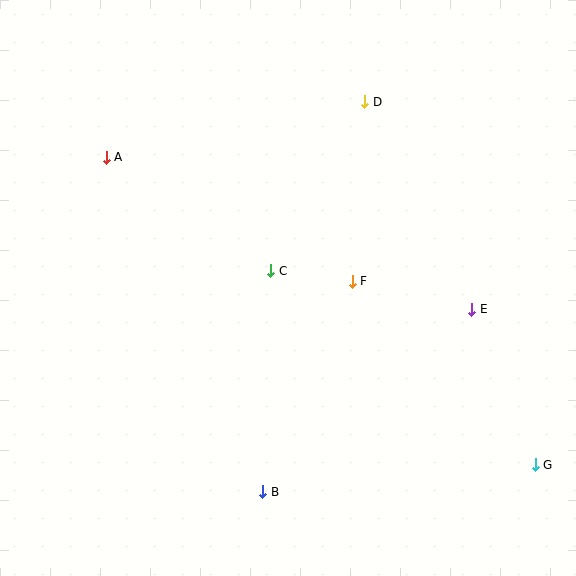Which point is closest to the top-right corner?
Point D is closest to the top-right corner.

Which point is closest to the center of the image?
Point C at (271, 271) is closest to the center.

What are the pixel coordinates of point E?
Point E is at (472, 309).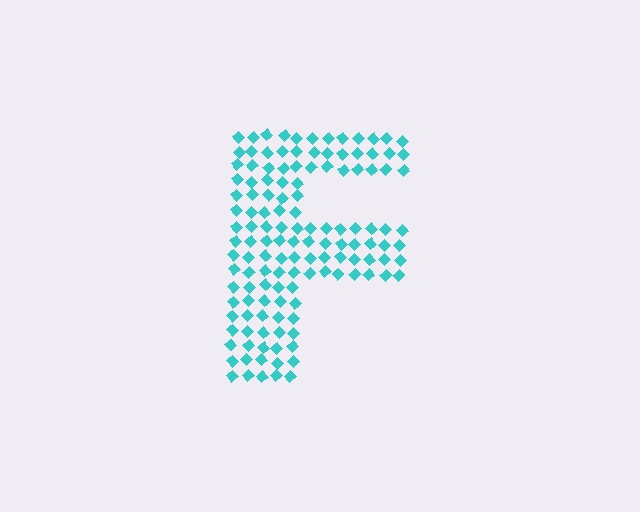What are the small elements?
The small elements are diamonds.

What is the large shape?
The large shape is the letter F.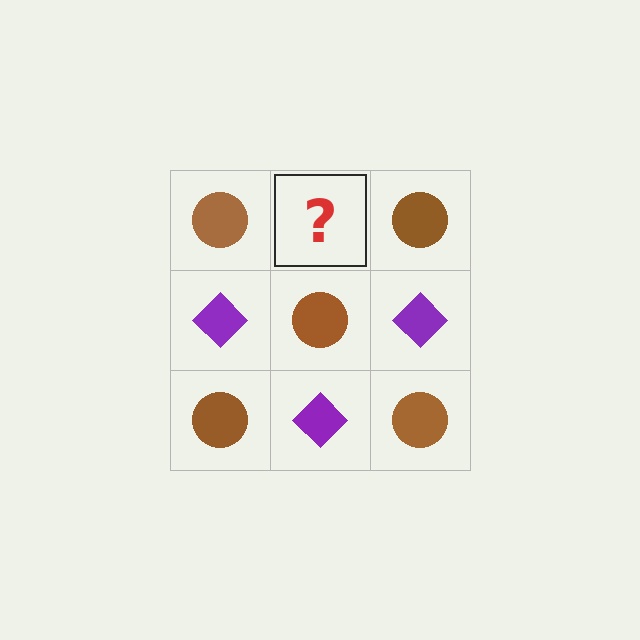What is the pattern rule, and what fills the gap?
The rule is that it alternates brown circle and purple diamond in a checkerboard pattern. The gap should be filled with a purple diamond.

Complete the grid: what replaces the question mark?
The question mark should be replaced with a purple diamond.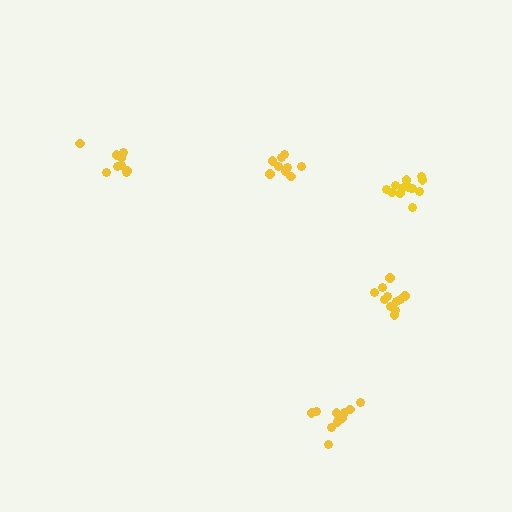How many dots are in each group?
Group 1: 13 dots, Group 2: 9 dots, Group 3: 12 dots, Group 4: 9 dots, Group 5: 11 dots (54 total).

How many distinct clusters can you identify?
There are 5 distinct clusters.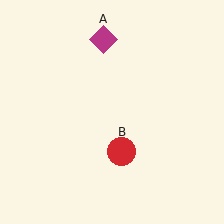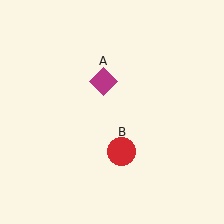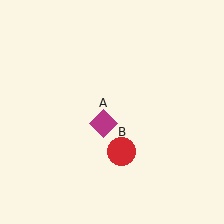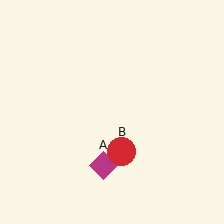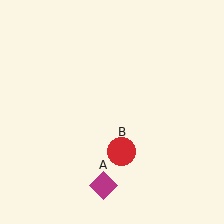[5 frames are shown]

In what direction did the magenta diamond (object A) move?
The magenta diamond (object A) moved down.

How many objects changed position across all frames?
1 object changed position: magenta diamond (object A).